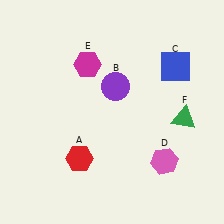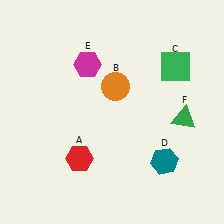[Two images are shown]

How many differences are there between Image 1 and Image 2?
There are 3 differences between the two images.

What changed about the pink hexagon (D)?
In Image 1, D is pink. In Image 2, it changed to teal.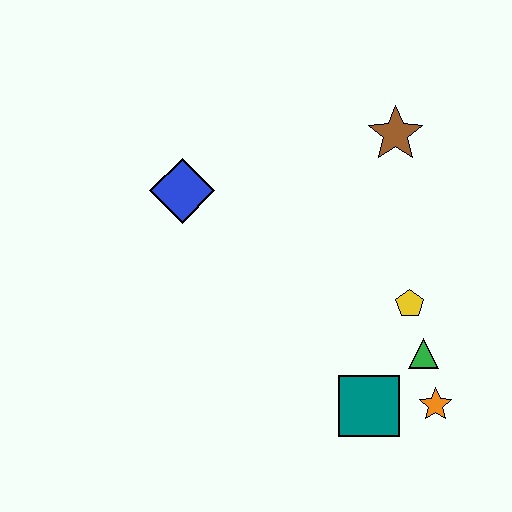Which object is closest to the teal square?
The orange star is closest to the teal square.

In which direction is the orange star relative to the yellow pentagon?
The orange star is below the yellow pentagon.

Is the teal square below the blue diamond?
Yes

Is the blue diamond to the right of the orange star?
No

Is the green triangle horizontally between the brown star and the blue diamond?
No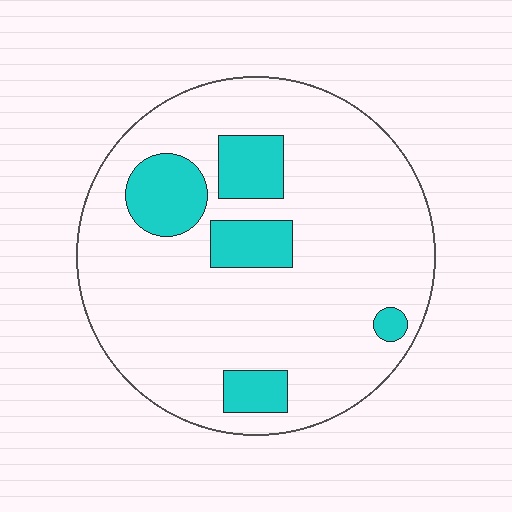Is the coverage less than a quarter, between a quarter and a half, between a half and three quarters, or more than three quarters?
Less than a quarter.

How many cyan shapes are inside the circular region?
5.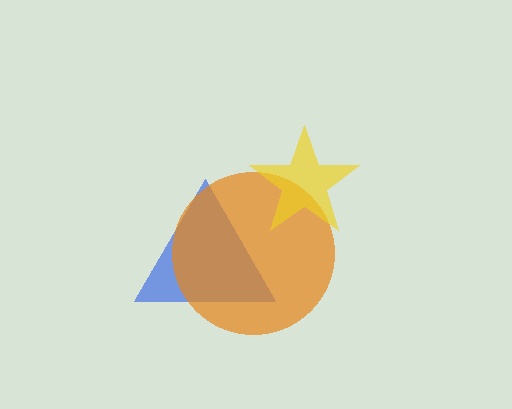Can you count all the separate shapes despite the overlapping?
Yes, there are 3 separate shapes.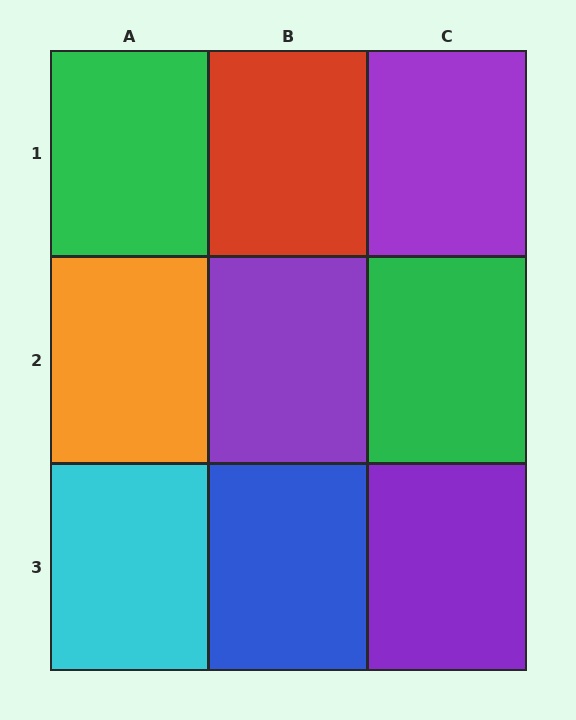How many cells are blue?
1 cell is blue.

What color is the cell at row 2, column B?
Purple.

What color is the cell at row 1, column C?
Purple.